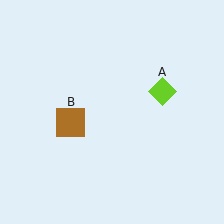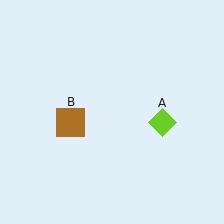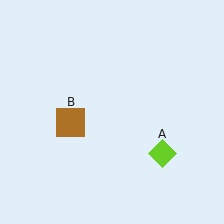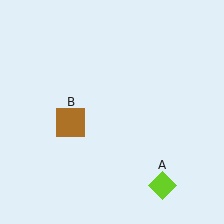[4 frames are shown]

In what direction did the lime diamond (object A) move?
The lime diamond (object A) moved down.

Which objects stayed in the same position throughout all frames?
Brown square (object B) remained stationary.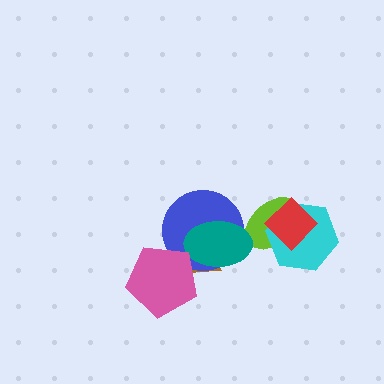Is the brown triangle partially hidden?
Yes, it is partially covered by another shape.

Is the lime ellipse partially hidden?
Yes, it is partially covered by another shape.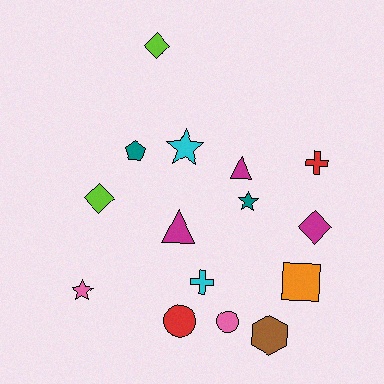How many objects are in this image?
There are 15 objects.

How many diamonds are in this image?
There are 3 diamonds.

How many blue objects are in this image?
There are no blue objects.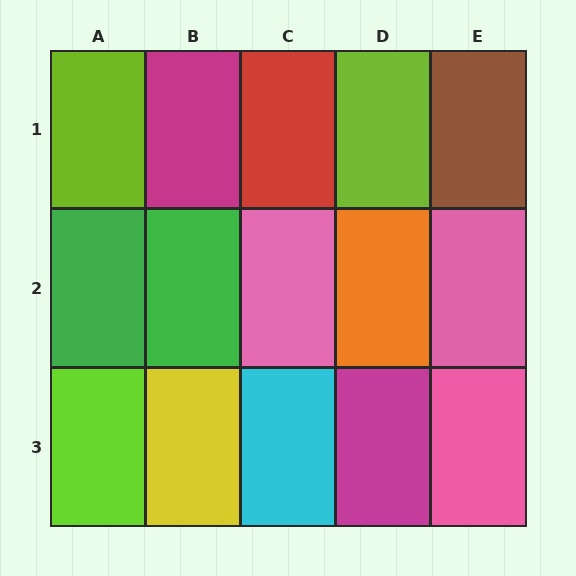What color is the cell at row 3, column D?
Magenta.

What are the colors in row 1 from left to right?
Lime, magenta, red, lime, brown.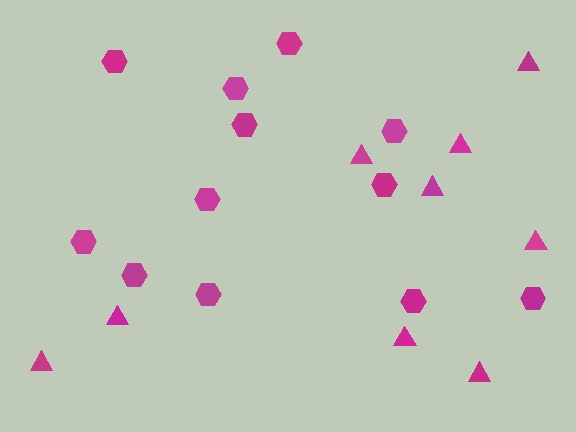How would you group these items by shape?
There are 2 groups: one group of hexagons (12) and one group of triangles (9).